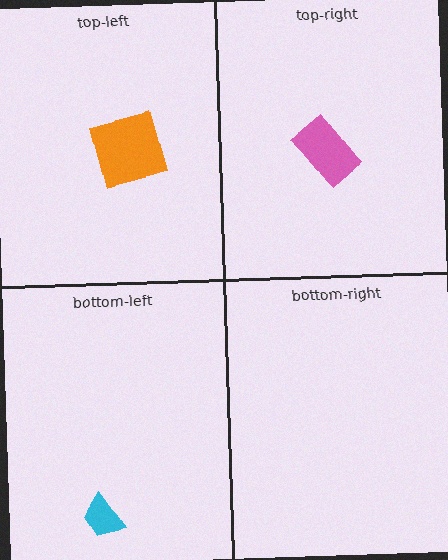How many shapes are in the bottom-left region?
1.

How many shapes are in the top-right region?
1.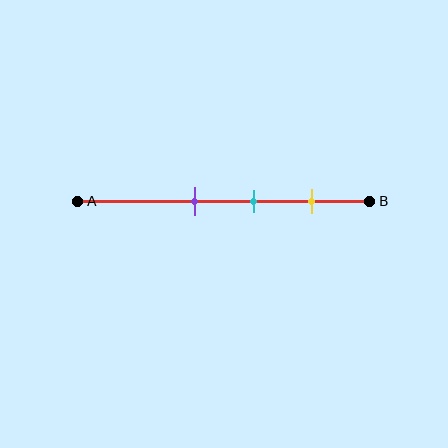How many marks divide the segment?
There are 3 marks dividing the segment.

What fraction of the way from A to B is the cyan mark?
The cyan mark is approximately 60% (0.6) of the way from A to B.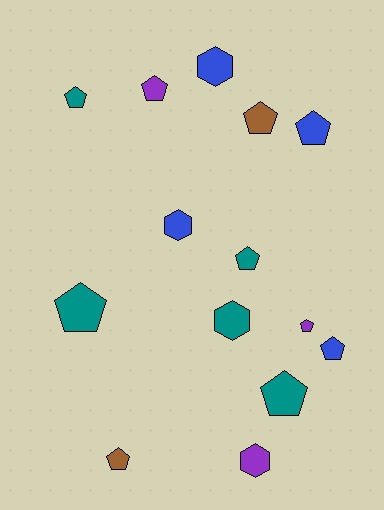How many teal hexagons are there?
There is 1 teal hexagon.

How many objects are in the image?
There are 14 objects.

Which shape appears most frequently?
Pentagon, with 10 objects.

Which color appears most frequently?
Teal, with 5 objects.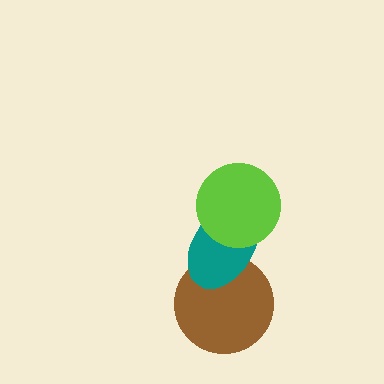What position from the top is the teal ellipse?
The teal ellipse is 2nd from the top.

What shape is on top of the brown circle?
The teal ellipse is on top of the brown circle.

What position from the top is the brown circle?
The brown circle is 3rd from the top.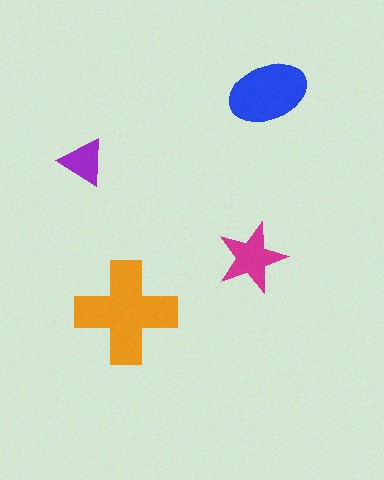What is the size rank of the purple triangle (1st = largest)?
4th.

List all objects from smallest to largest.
The purple triangle, the magenta star, the blue ellipse, the orange cross.